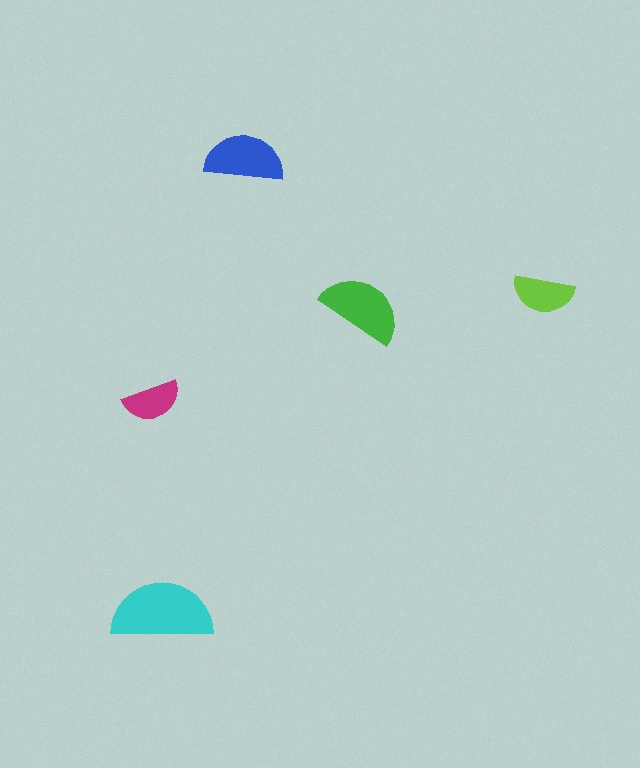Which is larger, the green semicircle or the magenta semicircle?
The green one.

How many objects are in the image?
There are 5 objects in the image.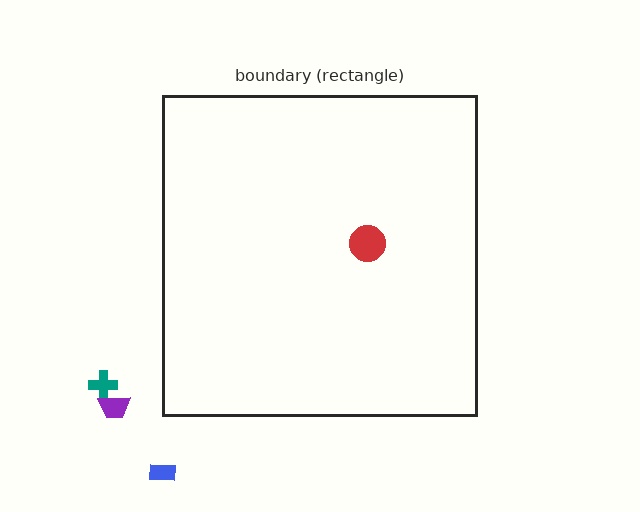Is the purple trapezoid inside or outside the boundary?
Outside.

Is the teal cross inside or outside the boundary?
Outside.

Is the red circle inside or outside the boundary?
Inside.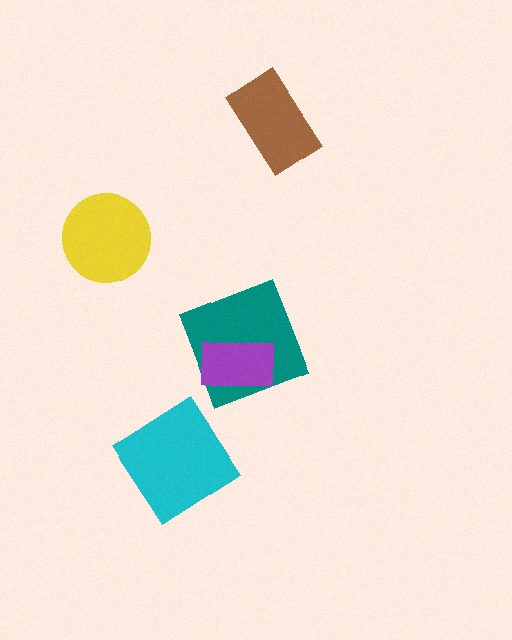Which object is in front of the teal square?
The purple rectangle is in front of the teal square.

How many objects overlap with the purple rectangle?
1 object overlaps with the purple rectangle.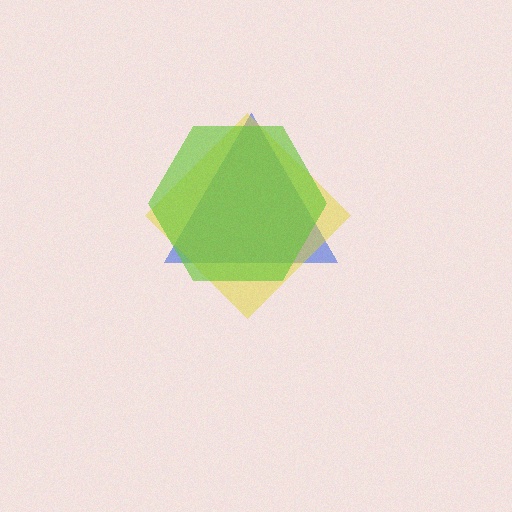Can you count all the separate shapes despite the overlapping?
Yes, there are 3 separate shapes.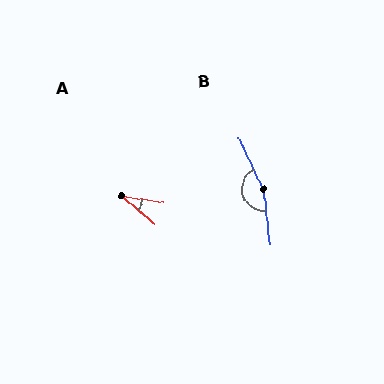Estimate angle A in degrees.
Approximately 33 degrees.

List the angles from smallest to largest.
A (33°), B (162°).